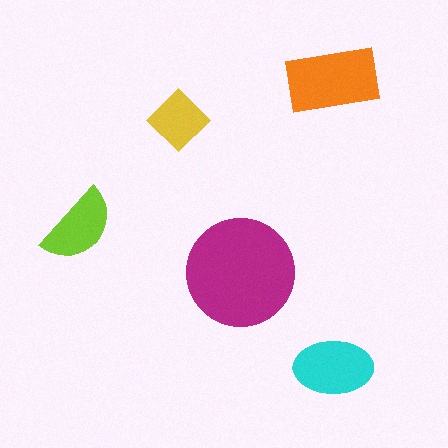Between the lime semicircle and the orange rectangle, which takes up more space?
The orange rectangle.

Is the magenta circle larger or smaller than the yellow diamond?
Larger.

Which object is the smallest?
The yellow diamond.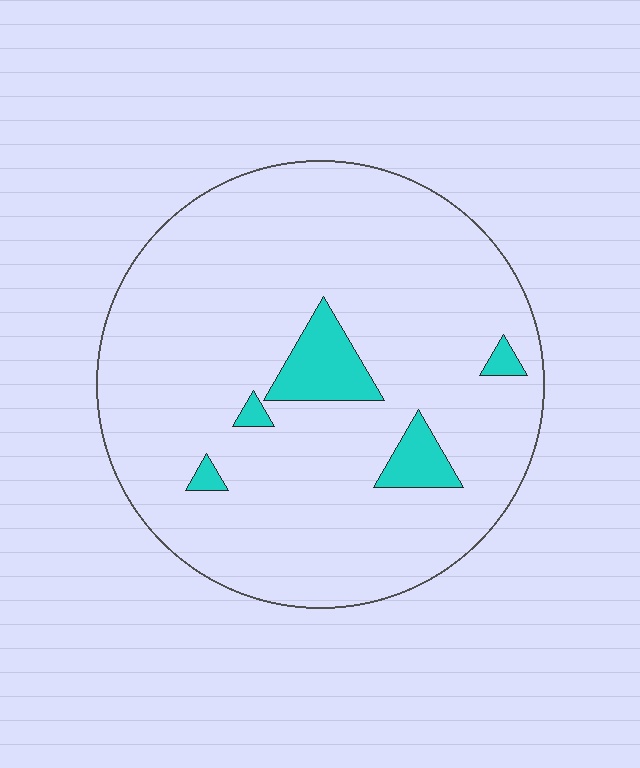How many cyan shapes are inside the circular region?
5.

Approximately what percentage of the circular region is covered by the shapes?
Approximately 10%.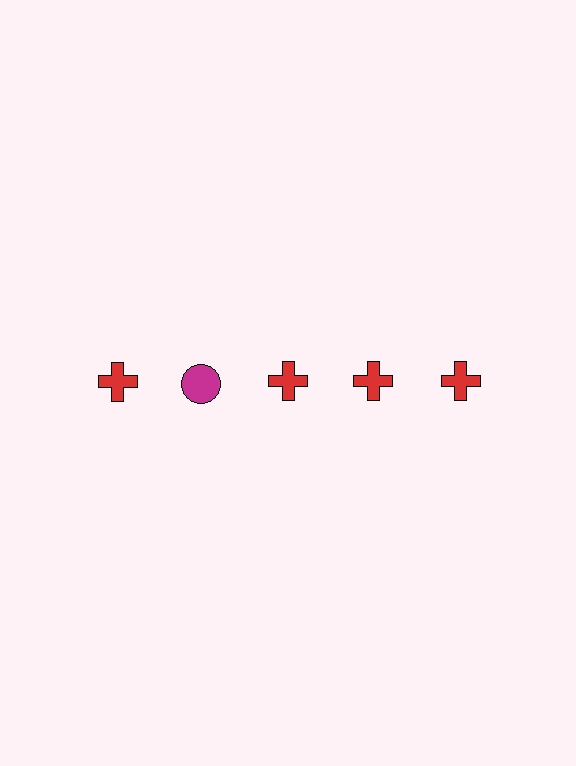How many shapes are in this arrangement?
There are 5 shapes arranged in a grid pattern.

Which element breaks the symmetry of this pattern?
The magenta circle in the top row, second from left column breaks the symmetry. All other shapes are red crosses.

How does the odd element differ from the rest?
It differs in both color (magenta instead of red) and shape (circle instead of cross).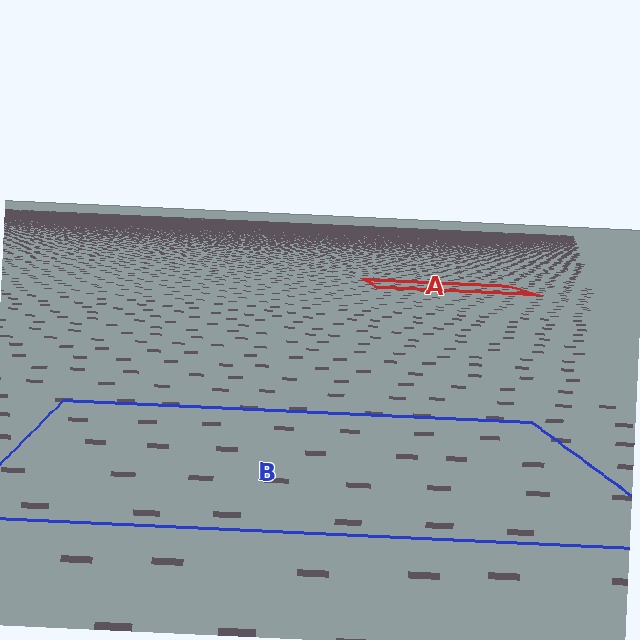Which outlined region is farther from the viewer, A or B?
Region A is farther from the viewer — the texture elements inside it appear smaller and more densely packed.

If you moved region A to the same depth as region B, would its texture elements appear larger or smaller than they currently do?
They would appear larger. At a closer depth, the same texture elements are projected at a bigger on-screen size.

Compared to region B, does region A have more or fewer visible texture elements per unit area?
Region A has more texture elements per unit area — they are packed more densely because it is farther away.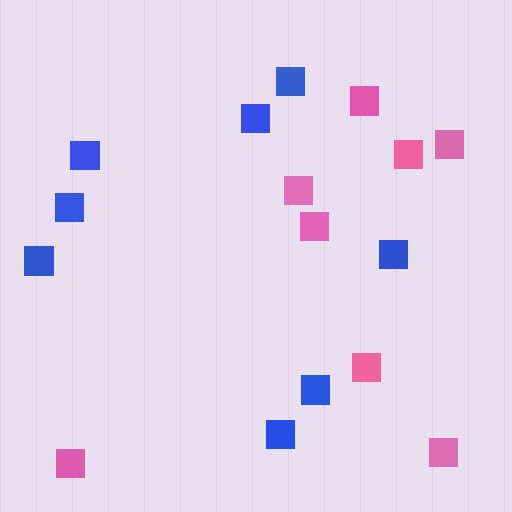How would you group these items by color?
There are 2 groups: one group of pink squares (8) and one group of blue squares (8).